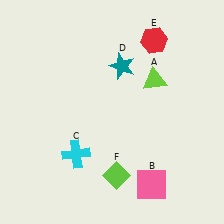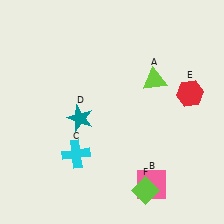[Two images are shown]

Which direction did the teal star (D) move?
The teal star (D) moved down.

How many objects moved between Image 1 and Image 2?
3 objects moved between the two images.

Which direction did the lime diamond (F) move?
The lime diamond (F) moved right.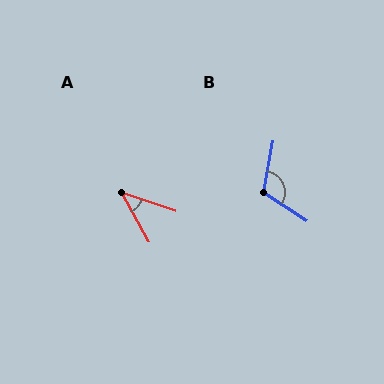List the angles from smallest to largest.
A (42°), B (113°).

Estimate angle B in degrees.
Approximately 113 degrees.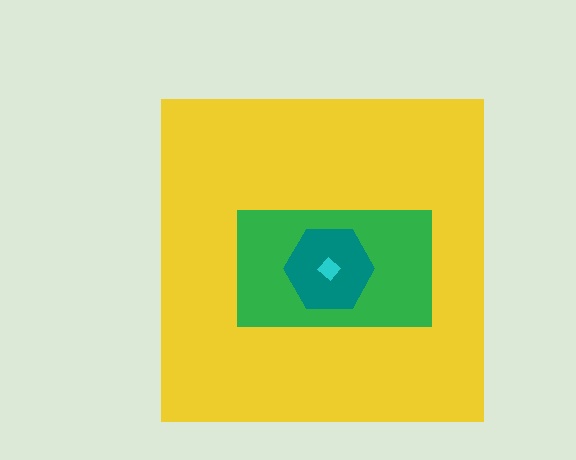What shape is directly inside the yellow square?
The green rectangle.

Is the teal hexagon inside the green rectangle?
Yes.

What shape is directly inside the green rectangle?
The teal hexagon.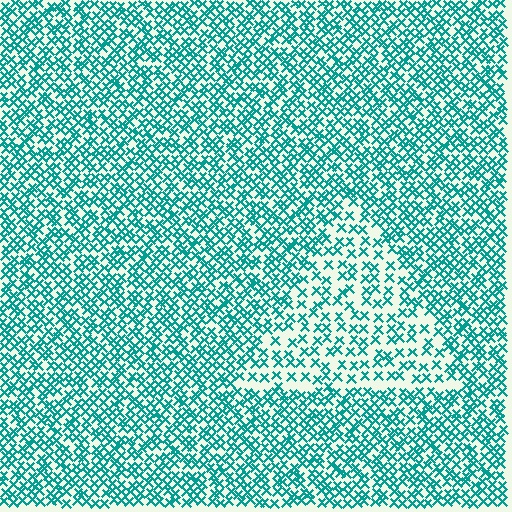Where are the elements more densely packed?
The elements are more densely packed outside the triangle boundary.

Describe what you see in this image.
The image contains small teal elements arranged at two different densities. A triangle-shaped region is visible where the elements are less densely packed than the surrounding area.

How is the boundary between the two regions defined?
The boundary is defined by a change in element density (approximately 1.9x ratio). All elements are the same color, size, and shape.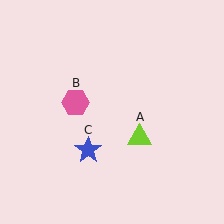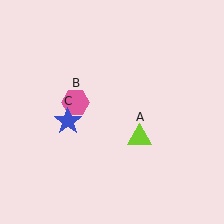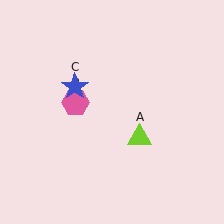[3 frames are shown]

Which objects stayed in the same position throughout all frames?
Lime triangle (object A) and pink hexagon (object B) remained stationary.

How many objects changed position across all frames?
1 object changed position: blue star (object C).